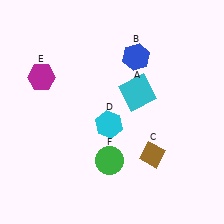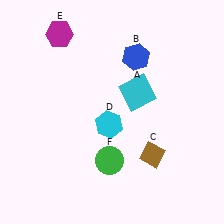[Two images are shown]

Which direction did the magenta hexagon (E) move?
The magenta hexagon (E) moved up.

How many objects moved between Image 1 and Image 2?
1 object moved between the two images.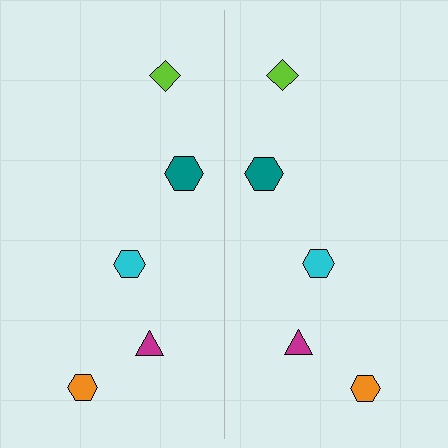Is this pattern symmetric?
Yes, this pattern has bilateral (reflection) symmetry.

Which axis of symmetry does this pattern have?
The pattern has a vertical axis of symmetry running through the center of the image.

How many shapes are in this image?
There are 10 shapes in this image.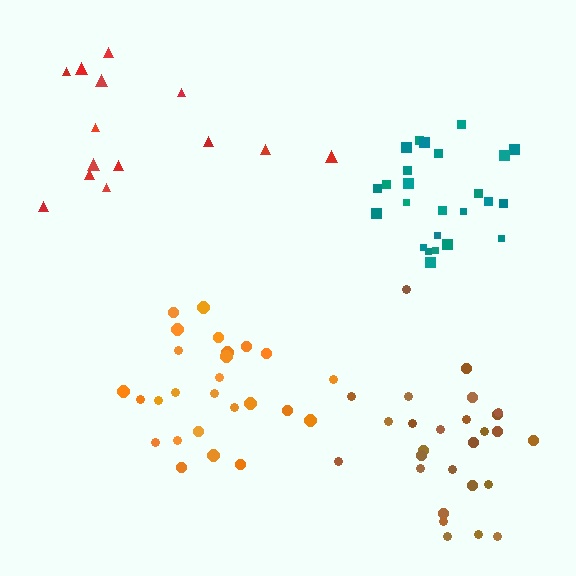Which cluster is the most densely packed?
Orange.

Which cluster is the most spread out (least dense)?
Red.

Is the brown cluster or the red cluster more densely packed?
Brown.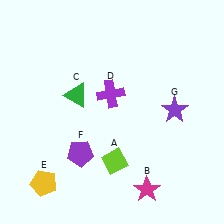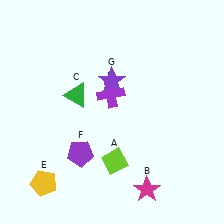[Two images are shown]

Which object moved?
The purple star (G) moved left.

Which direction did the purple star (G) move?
The purple star (G) moved left.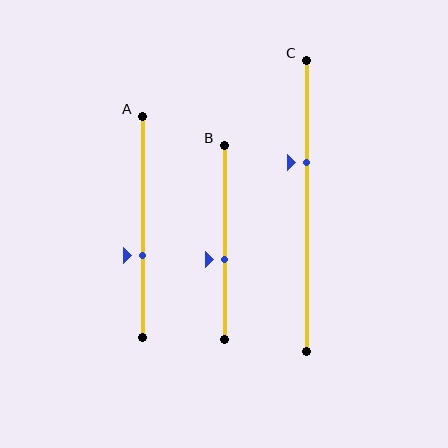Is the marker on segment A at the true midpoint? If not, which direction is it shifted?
No, the marker on segment A is shifted downward by about 13% of the segment length.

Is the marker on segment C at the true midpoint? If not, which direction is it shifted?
No, the marker on segment C is shifted upward by about 15% of the segment length.